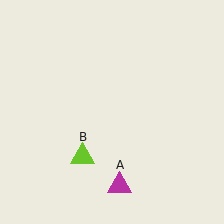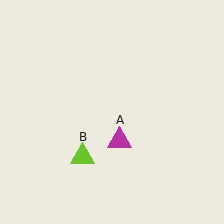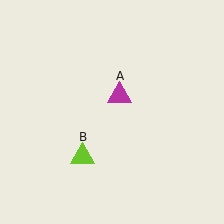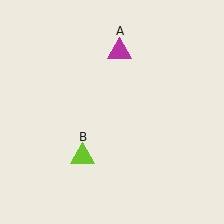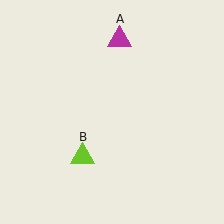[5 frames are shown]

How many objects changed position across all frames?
1 object changed position: magenta triangle (object A).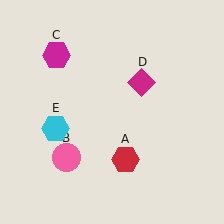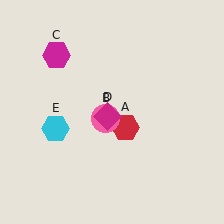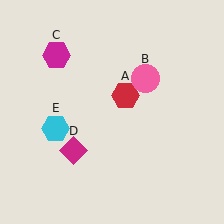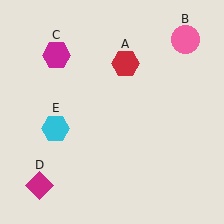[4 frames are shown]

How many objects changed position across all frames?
3 objects changed position: red hexagon (object A), pink circle (object B), magenta diamond (object D).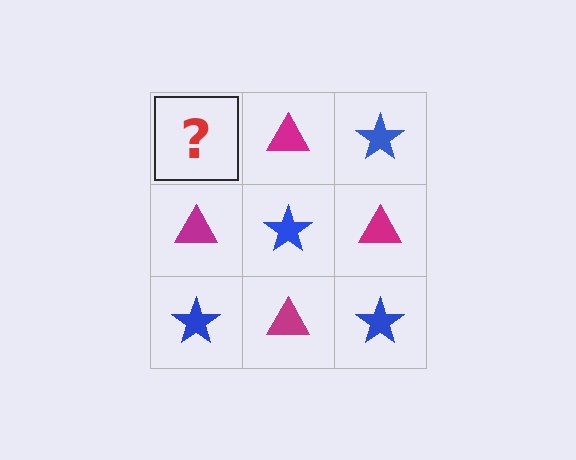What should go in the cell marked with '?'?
The missing cell should contain a blue star.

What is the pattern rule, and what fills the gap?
The rule is that it alternates blue star and magenta triangle in a checkerboard pattern. The gap should be filled with a blue star.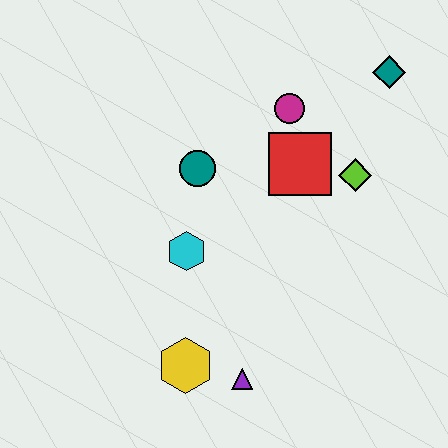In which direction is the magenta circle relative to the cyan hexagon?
The magenta circle is above the cyan hexagon.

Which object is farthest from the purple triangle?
The teal diamond is farthest from the purple triangle.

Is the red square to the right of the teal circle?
Yes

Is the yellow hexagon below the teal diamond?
Yes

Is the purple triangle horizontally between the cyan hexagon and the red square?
Yes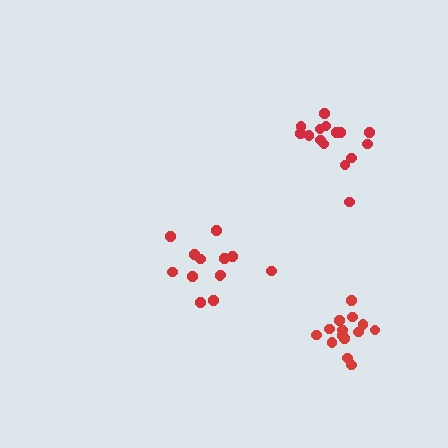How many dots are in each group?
Group 1: 15 dots, Group 2: 13 dots, Group 3: 14 dots (42 total).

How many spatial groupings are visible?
There are 3 spatial groupings.